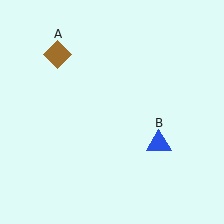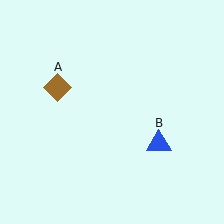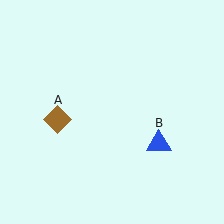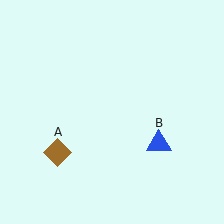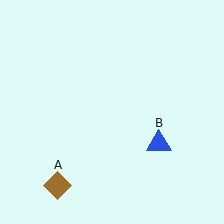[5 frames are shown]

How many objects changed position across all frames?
1 object changed position: brown diamond (object A).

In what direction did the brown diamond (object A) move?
The brown diamond (object A) moved down.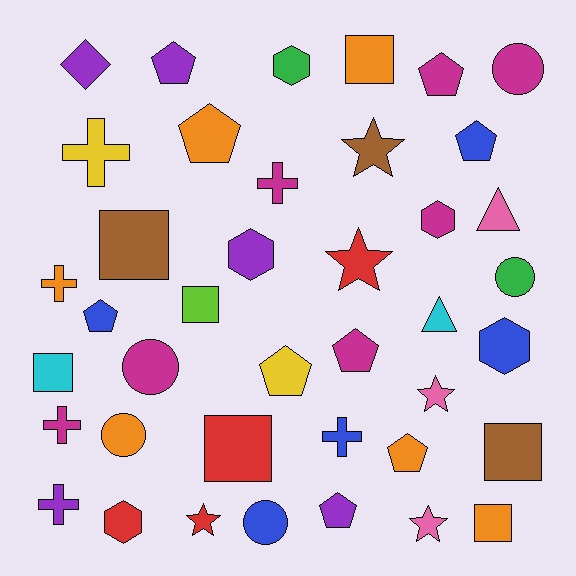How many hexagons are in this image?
There are 5 hexagons.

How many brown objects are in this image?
There are 3 brown objects.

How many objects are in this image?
There are 40 objects.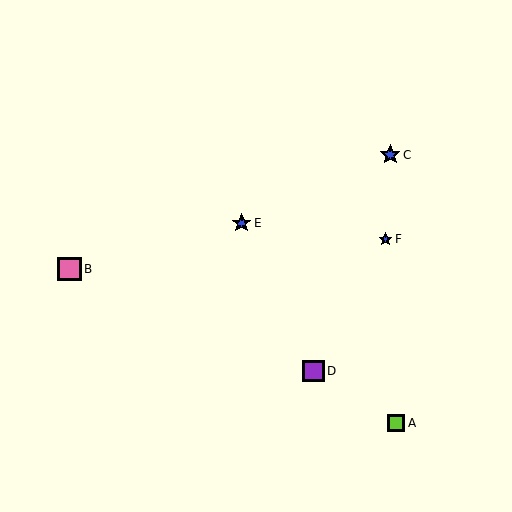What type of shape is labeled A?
Shape A is a lime square.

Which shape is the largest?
The pink square (labeled B) is the largest.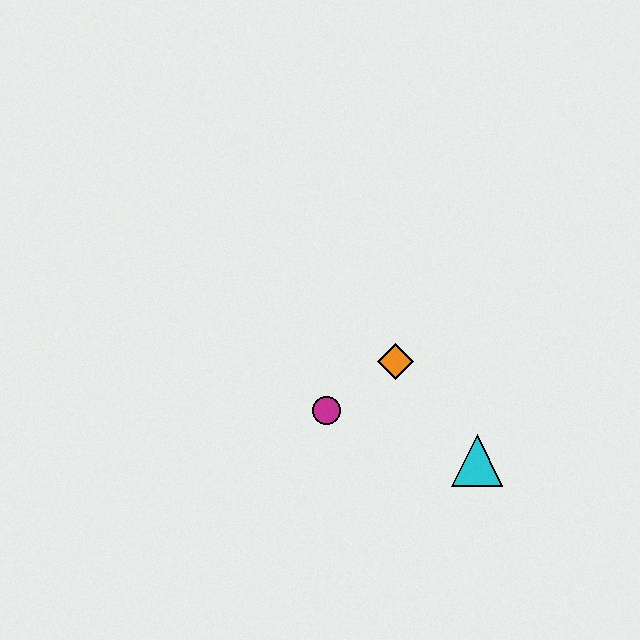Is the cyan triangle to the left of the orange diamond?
No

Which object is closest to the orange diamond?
The magenta circle is closest to the orange diamond.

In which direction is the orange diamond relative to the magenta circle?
The orange diamond is to the right of the magenta circle.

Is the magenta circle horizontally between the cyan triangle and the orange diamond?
No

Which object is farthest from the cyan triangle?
The magenta circle is farthest from the cyan triangle.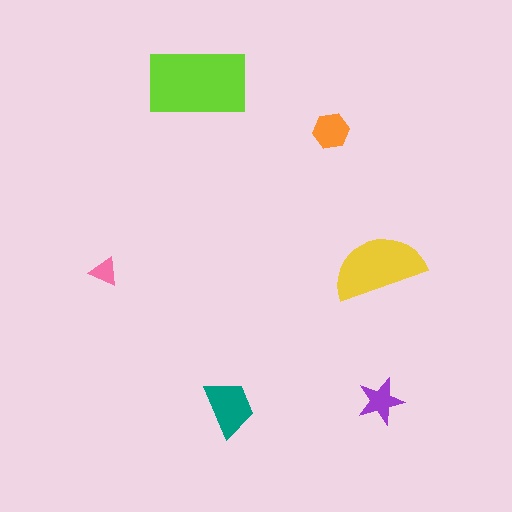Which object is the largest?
The lime rectangle.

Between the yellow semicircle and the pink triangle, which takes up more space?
The yellow semicircle.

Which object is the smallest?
The pink triangle.